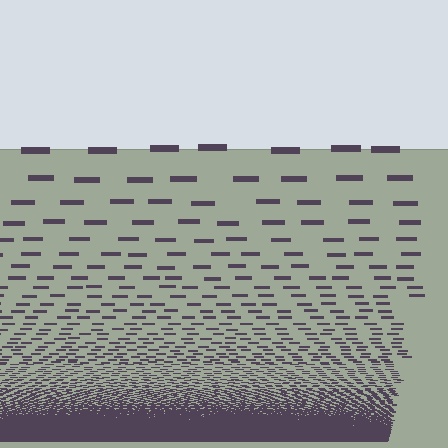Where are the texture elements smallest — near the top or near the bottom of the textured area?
Near the bottom.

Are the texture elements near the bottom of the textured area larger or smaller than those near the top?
Smaller. The gradient is inverted — elements near the bottom are smaller and denser.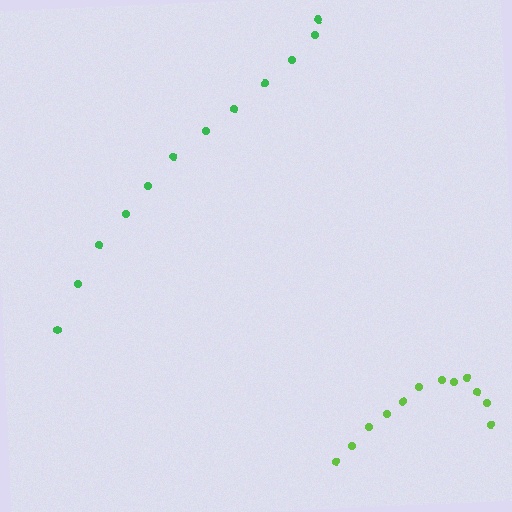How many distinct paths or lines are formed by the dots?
There are 2 distinct paths.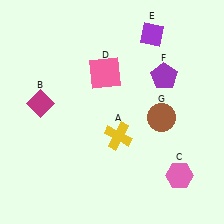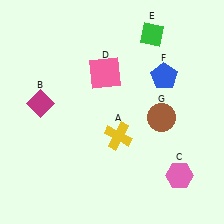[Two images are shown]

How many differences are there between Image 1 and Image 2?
There are 2 differences between the two images.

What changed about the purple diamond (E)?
In Image 1, E is purple. In Image 2, it changed to green.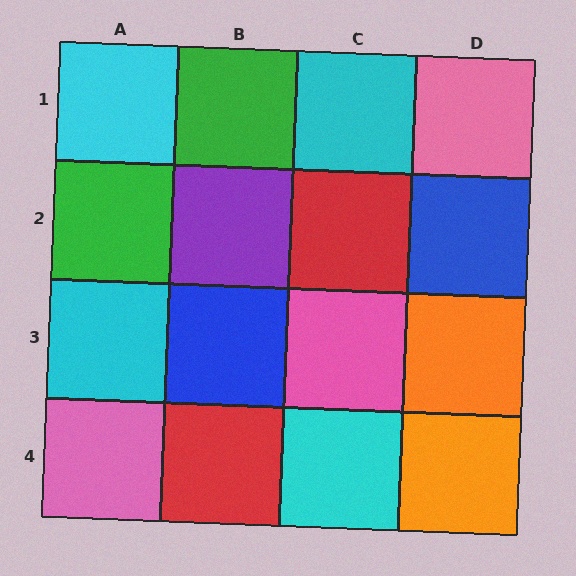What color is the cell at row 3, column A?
Cyan.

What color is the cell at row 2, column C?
Red.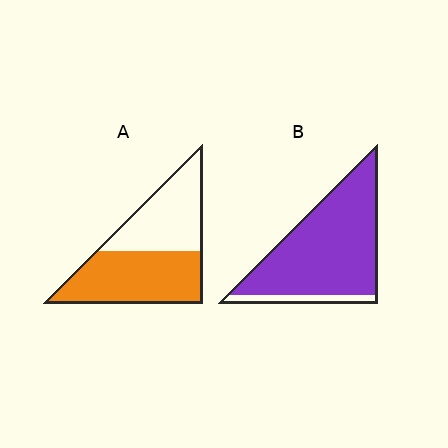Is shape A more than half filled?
Yes.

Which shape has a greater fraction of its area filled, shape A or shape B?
Shape B.